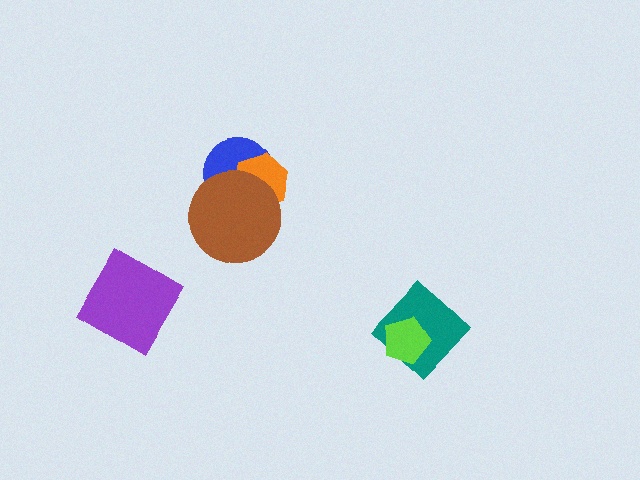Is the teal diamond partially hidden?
Yes, it is partially covered by another shape.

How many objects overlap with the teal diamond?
1 object overlaps with the teal diamond.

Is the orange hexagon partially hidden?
Yes, it is partially covered by another shape.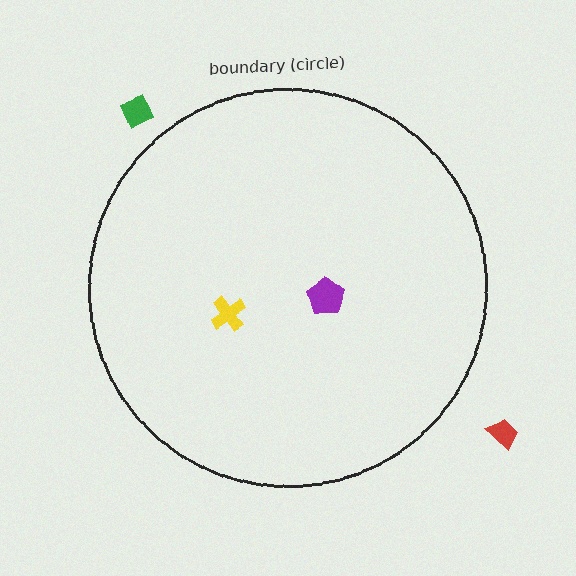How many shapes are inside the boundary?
2 inside, 2 outside.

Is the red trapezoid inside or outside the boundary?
Outside.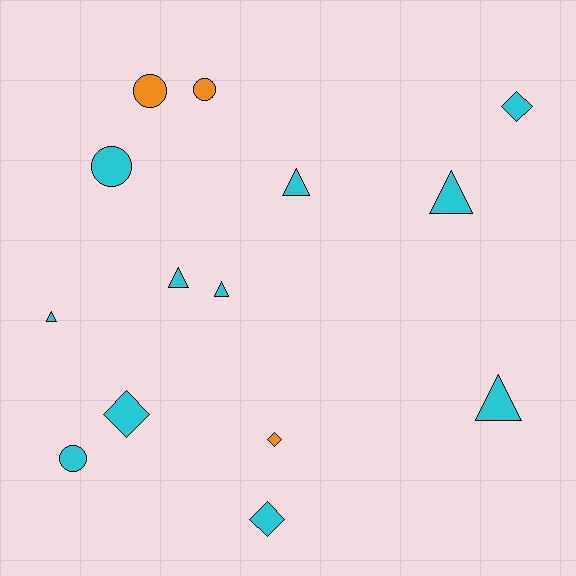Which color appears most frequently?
Cyan, with 11 objects.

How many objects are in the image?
There are 14 objects.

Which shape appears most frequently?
Triangle, with 6 objects.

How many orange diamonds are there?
There is 1 orange diamond.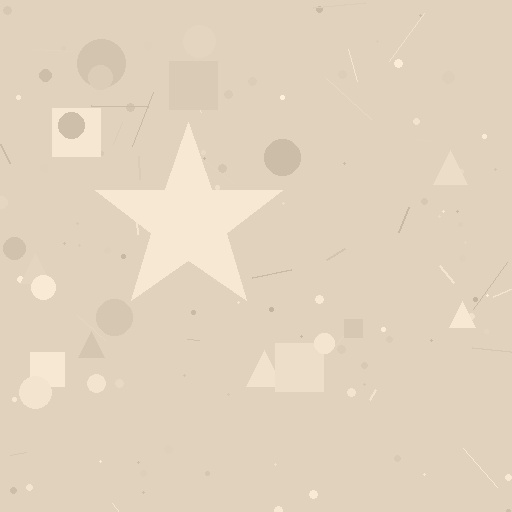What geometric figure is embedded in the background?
A star is embedded in the background.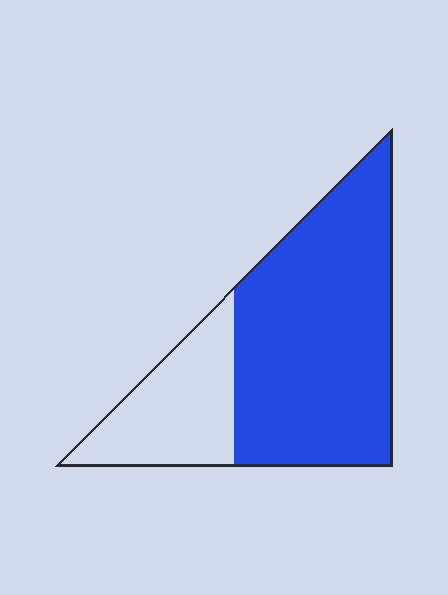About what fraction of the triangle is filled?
About three quarters (3/4).